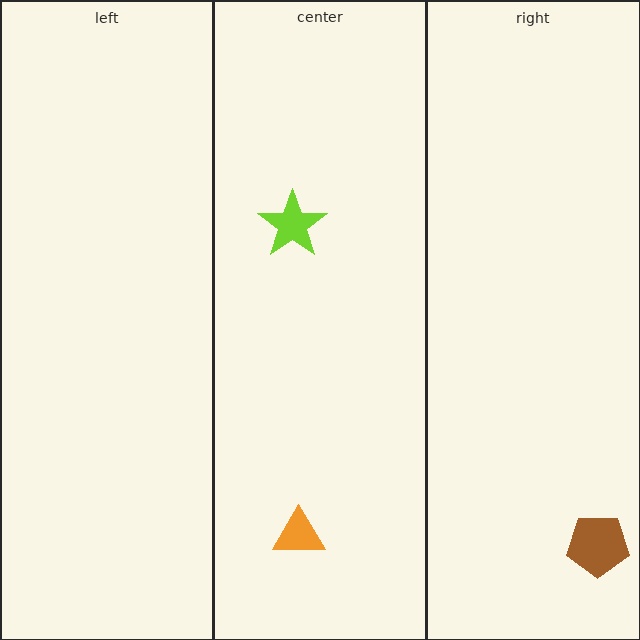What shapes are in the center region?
The lime star, the orange triangle.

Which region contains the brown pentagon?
The right region.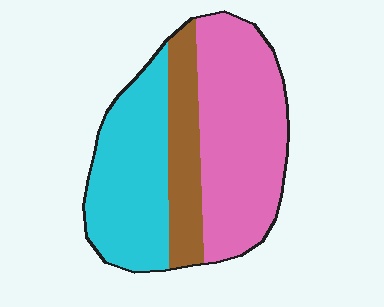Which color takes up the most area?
Pink, at roughly 45%.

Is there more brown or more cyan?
Cyan.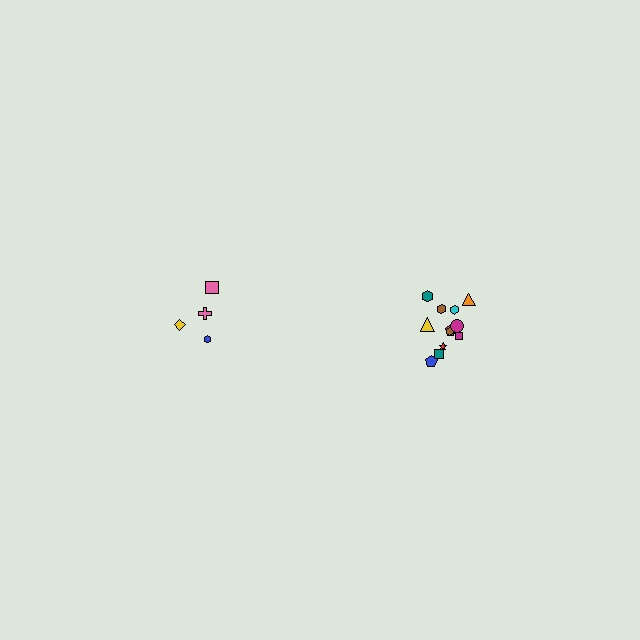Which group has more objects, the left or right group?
The right group.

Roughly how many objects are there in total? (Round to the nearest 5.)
Roughly 15 objects in total.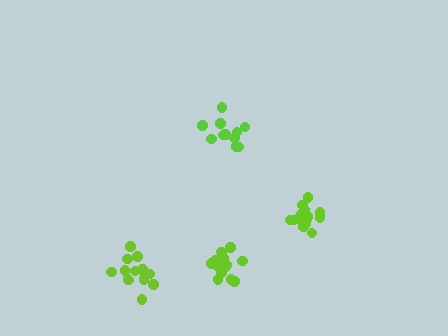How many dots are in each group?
Group 1: 15 dots, Group 2: 14 dots, Group 3: 14 dots, Group 4: 13 dots (56 total).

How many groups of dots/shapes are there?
There are 4 groups.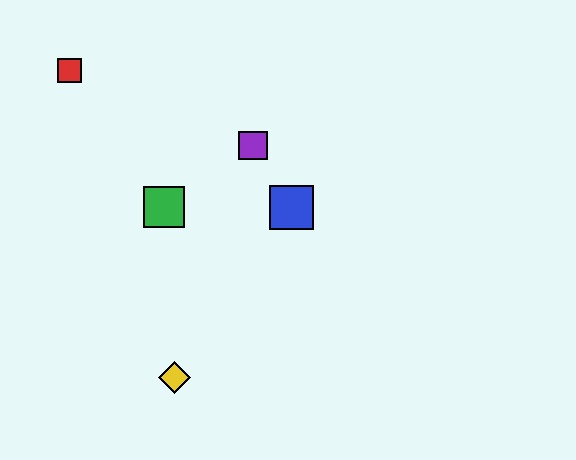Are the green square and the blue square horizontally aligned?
Yes, both are at y≈207.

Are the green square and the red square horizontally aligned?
No, the green square is at y≈207 and the red square is at y≈70.